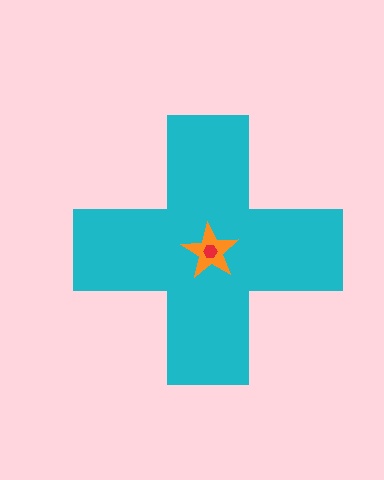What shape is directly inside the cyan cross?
The orange star.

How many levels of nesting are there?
3.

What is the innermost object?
The red hexagon.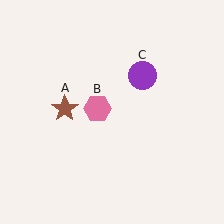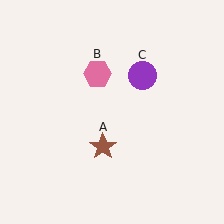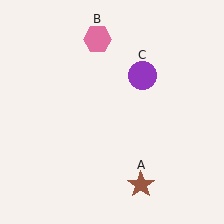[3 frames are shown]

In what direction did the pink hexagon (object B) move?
The pink hexagon (object B) moved up.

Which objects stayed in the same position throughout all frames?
Purple circle (object C) remained stationary.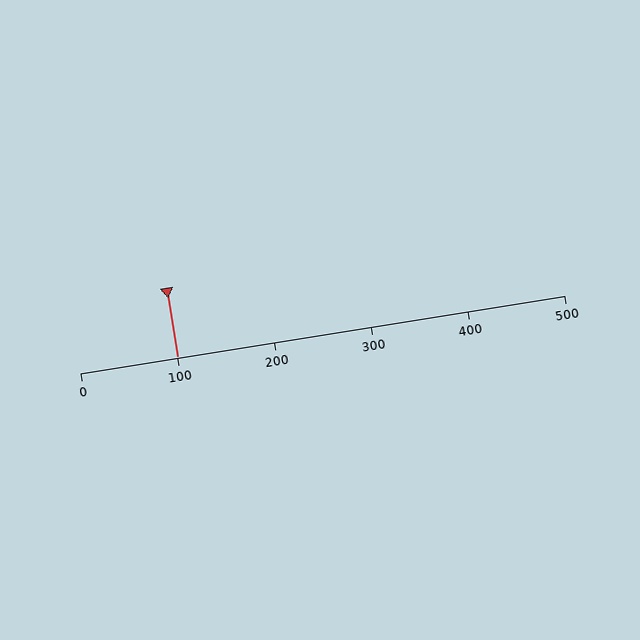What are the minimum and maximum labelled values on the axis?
The axis runs from 0 to 500.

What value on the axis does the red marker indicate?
The marker indicates approximately 100.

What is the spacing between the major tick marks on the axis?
The major ticks are spaced 100 apart.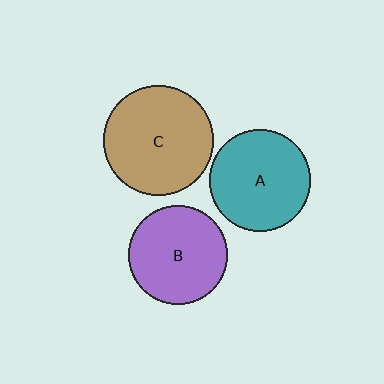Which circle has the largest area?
Circle C (brown).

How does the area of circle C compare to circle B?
Approximately 1.2 times.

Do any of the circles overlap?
No, none of the circles overlap.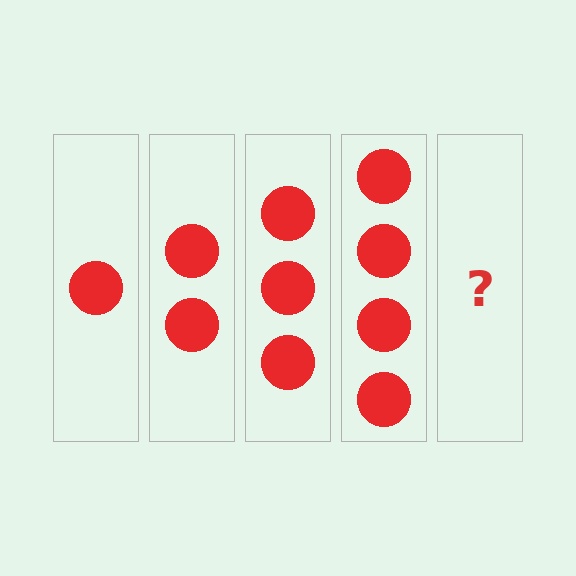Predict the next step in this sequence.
The next step is 5 circles.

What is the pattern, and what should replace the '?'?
The pattern is that each step adds one more circle. The '?' should be 5 circles.